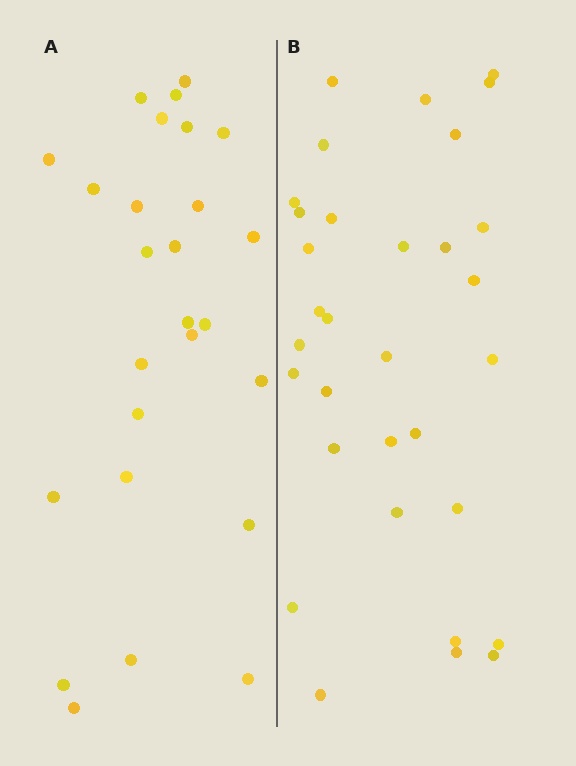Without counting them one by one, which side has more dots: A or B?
Region B (the right region) has more dots.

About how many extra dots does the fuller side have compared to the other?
Region B has about 6 more dots than region A.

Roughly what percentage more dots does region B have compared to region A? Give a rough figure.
About 25% more.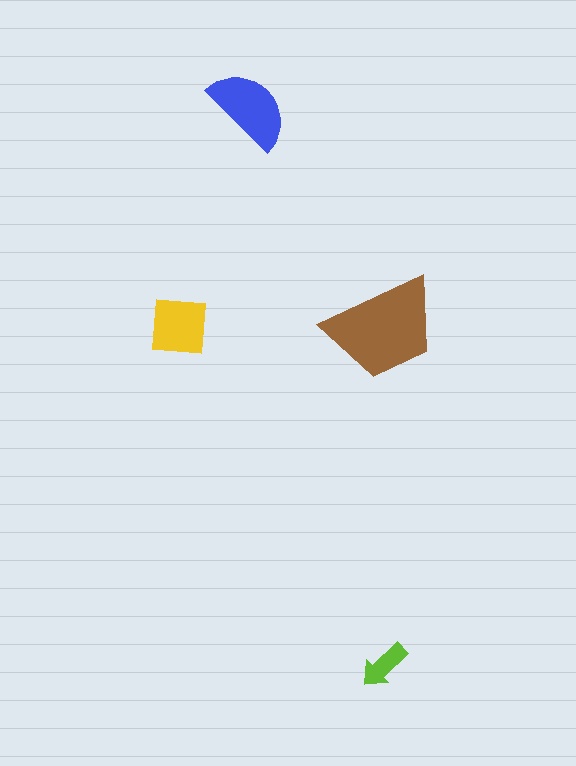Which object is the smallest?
The lime arrow.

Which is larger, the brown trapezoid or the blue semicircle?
The brown trapezoid.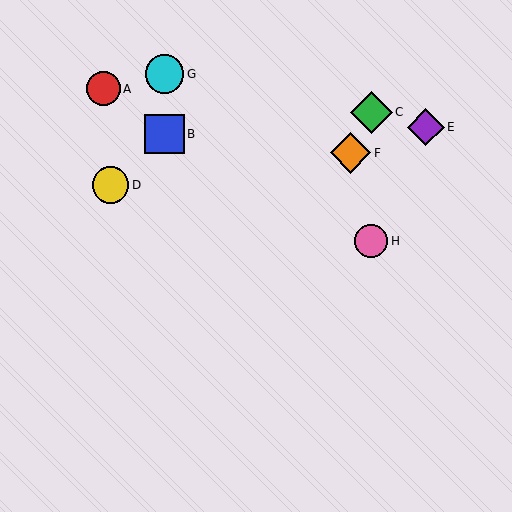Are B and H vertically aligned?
No, B is at x≈165 and H is at x≈371.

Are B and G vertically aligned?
Yes, both are at x≈165.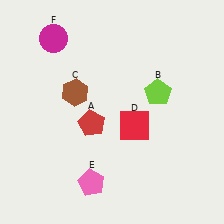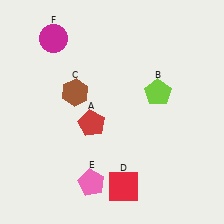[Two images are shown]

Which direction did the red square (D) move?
The red square (D) moved down.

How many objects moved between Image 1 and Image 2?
1 object moved between the two images.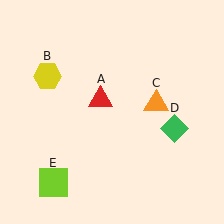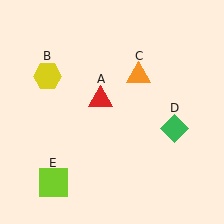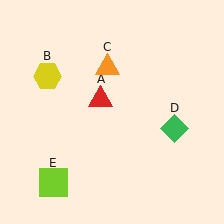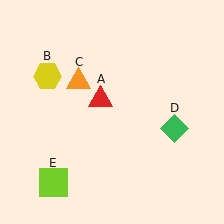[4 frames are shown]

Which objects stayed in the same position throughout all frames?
Red triangle (object A) and yellow hexagon (object B) and green diamond (object D) and lime square (object E) remained stationary.